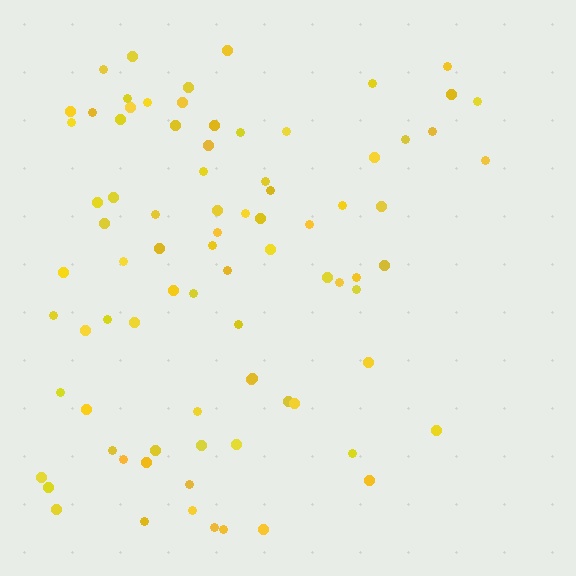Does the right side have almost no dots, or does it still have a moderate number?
Still a moderate number, just noticeably fewer than the left.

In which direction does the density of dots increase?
From right to left, with the left side densest.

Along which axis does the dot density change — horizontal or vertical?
Horizontal.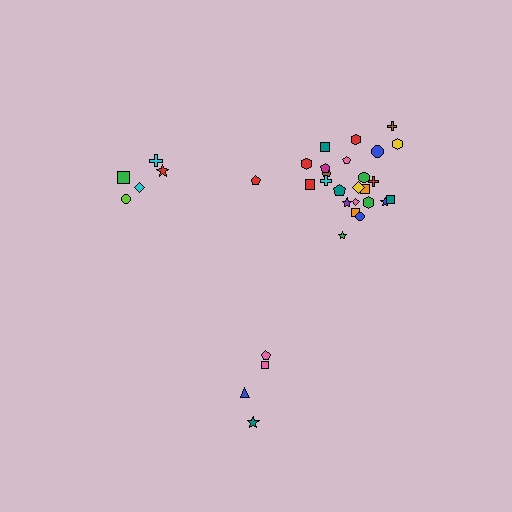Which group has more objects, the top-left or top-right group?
The top-right group.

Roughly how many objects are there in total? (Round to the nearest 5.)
Roughly 35 objects in total.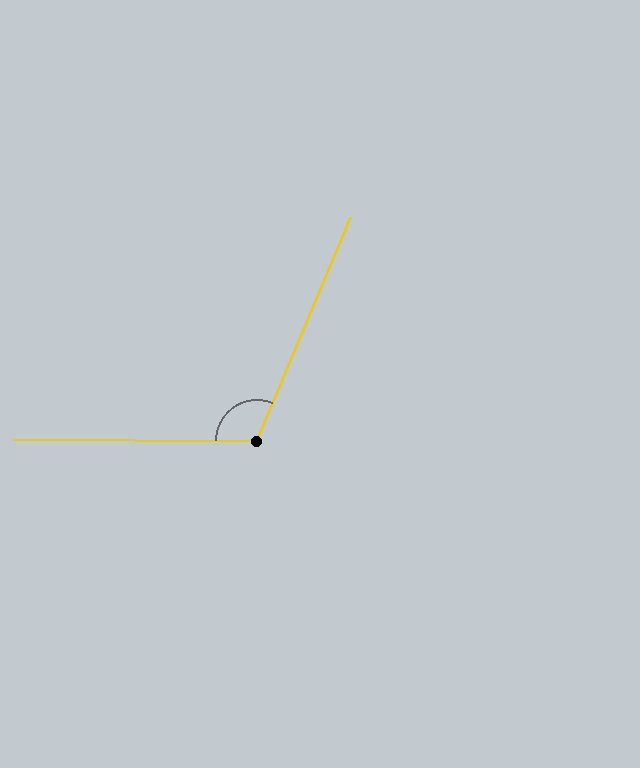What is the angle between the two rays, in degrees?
Approximately 112 degrees.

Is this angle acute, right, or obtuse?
It is obtuse.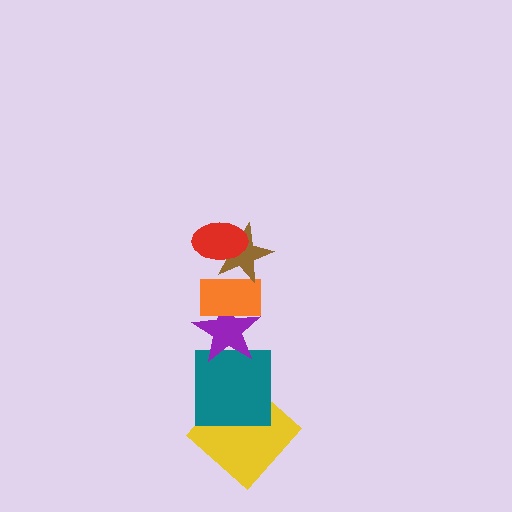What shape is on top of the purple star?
The orange rectangle is on top of the purple star.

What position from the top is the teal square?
The teal square is 5th from the top.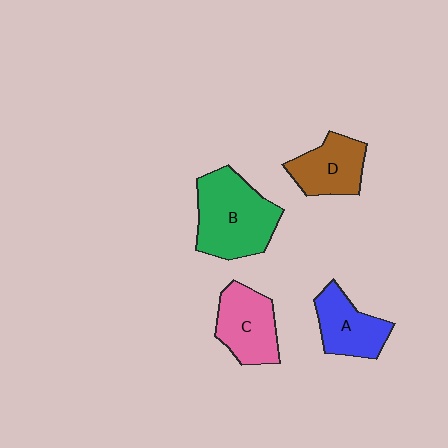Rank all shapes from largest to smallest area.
From largest to smallest: B (green), C (pink), D (brown), A (blue).